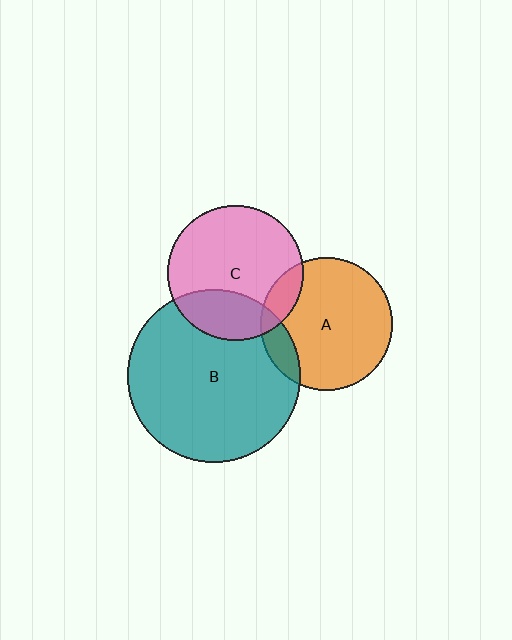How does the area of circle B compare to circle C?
Approximately 1.6 times.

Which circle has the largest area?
Circle B (teal).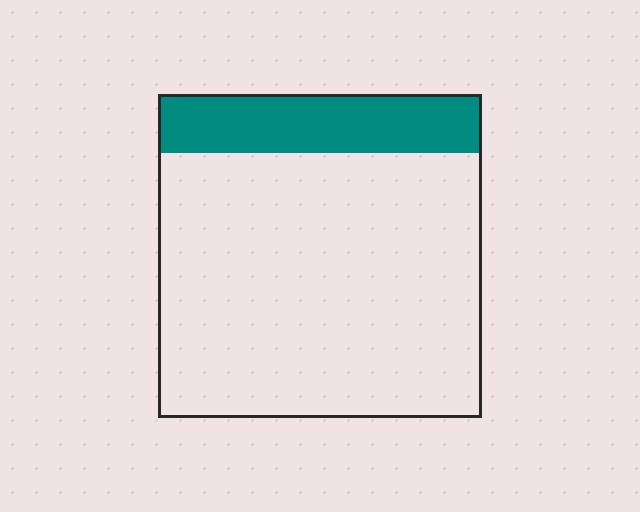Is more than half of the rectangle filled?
No.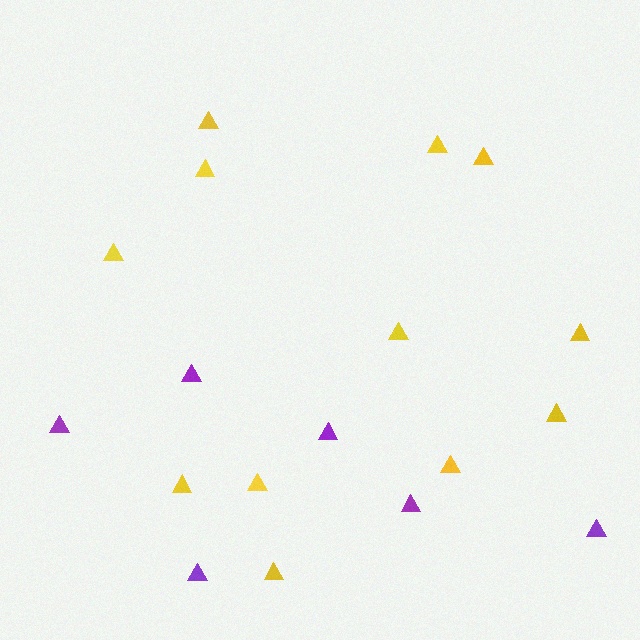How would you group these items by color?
There are 2 groups: one group of yellow triangles (12) and one group of purple triangles (6).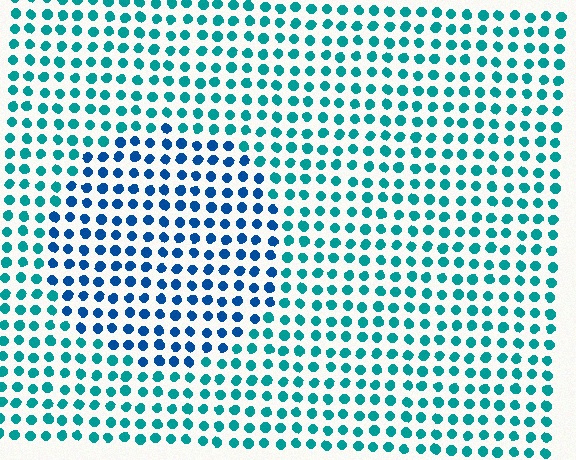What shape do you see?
I see a circle.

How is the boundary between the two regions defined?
The boundary is defined purely by a slight shift in hue (about 33 degrees). Spacing, size, and orientation are identical on both sides.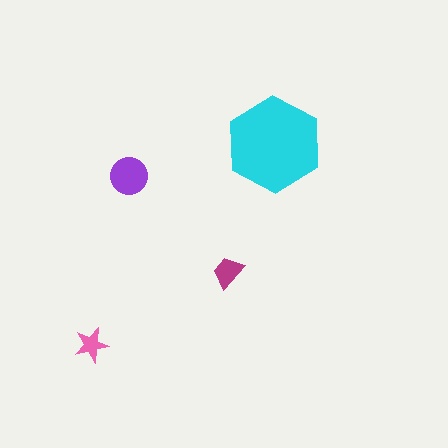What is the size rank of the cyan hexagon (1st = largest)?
1st.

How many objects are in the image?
There are 4 objects in the image.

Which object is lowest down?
The pink star is bottommost.